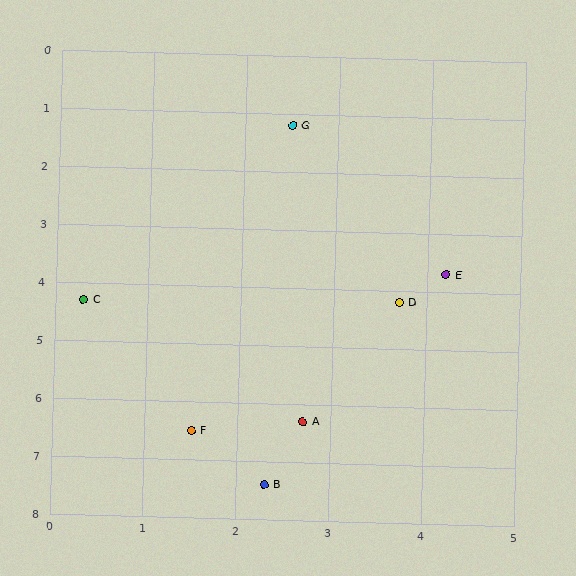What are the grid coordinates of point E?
Point E is at approximately (4.2, 3.7).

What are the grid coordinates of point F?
Point F is at approximately (1.5, 6.5).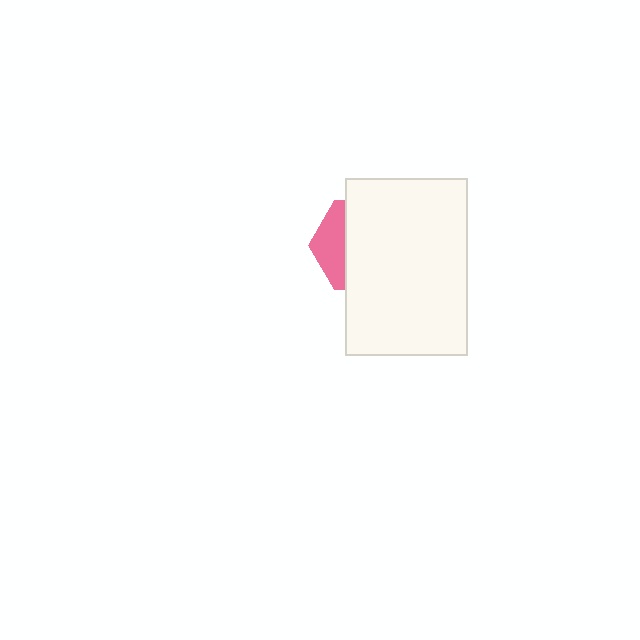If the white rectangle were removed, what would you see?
You would see the complete pink hexagon.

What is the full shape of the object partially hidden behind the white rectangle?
The partially hidden object is a pink hexagon.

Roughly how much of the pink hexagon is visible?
A small part of it is visible (roughly 31%).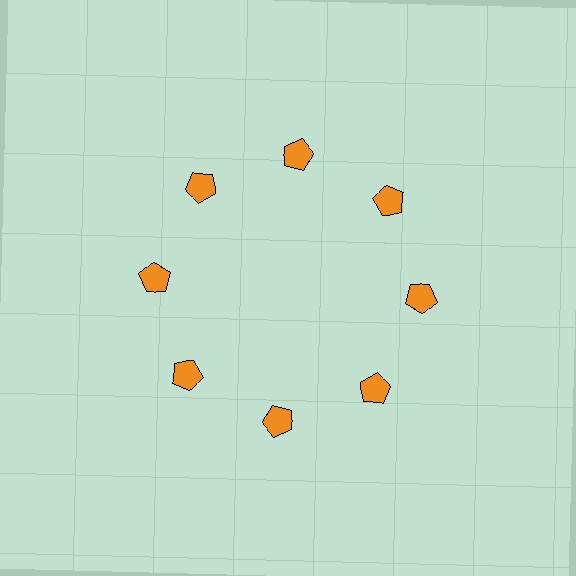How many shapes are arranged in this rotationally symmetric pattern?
There are 8 shapes, arranged in 8 groups of 1.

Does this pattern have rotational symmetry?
Yes, this pattern has 8-fold rotational symmetry. It looks the same after rotating 45 degrees around the center.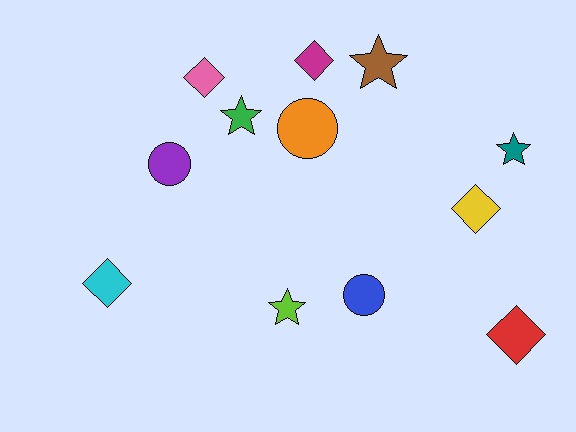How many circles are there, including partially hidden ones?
There are 3 circles.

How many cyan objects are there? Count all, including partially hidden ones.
There is 1 cyan object.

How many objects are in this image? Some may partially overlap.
There are 12 objects.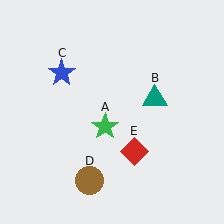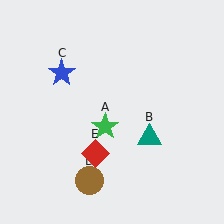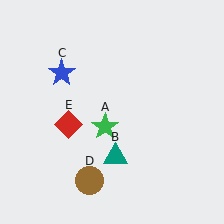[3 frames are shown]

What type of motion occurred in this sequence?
The teal triangle (object B), red diamond (object E) rotated clockwise around the center of the scene.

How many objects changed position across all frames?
2 objects changed position: teal triangle (object B), red diamond (object E).